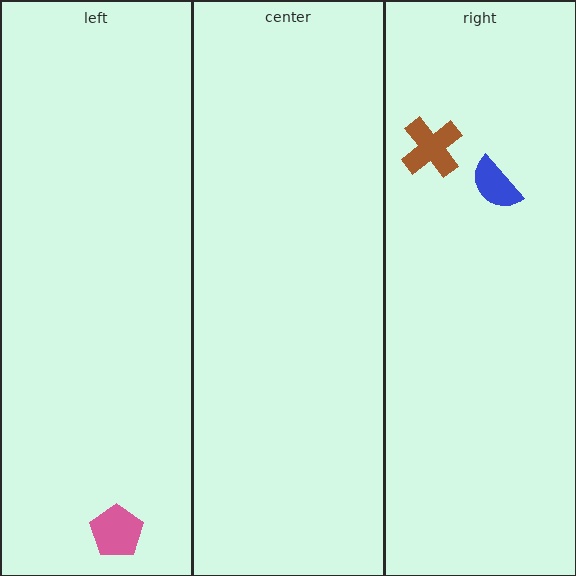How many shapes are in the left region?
1.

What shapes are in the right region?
The blue semicircle, the brown cross.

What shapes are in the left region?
The pink pentagon.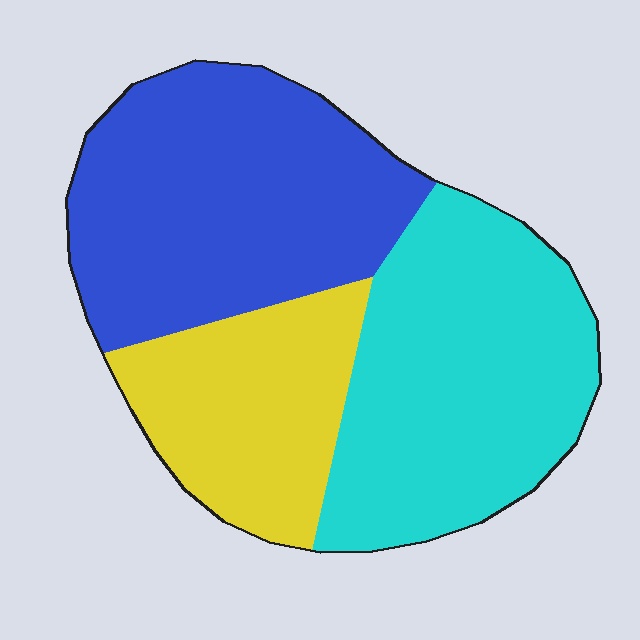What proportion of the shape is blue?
Blue takes up about two fifths (2/5) of the shape.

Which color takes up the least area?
Yellow, at roughly 25%.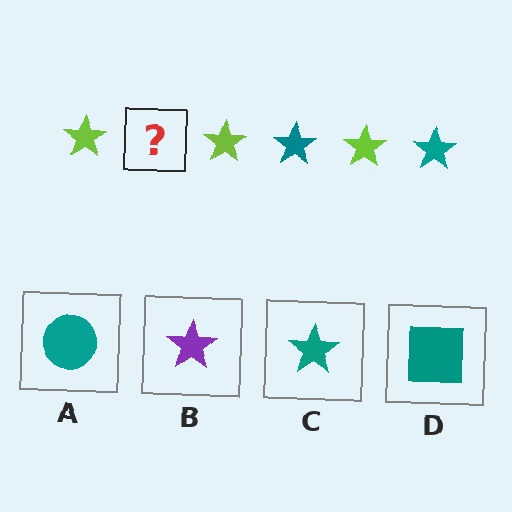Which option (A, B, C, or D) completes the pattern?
C.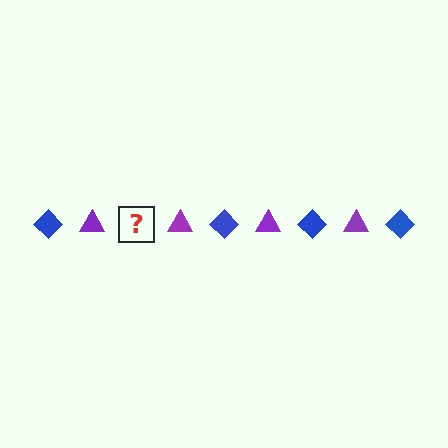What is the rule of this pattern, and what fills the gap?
The rule is that the pattern alternates between blue diamond and purple triangle. The gap should be filled with a blue diamond.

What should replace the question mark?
The question mark should be replaced with a blue diamond.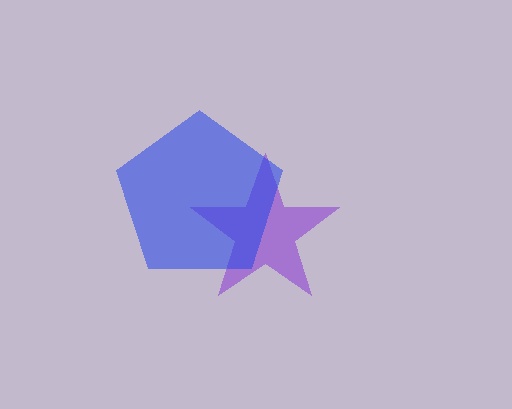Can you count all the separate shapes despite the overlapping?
Yes, there are 2 separate shapes.